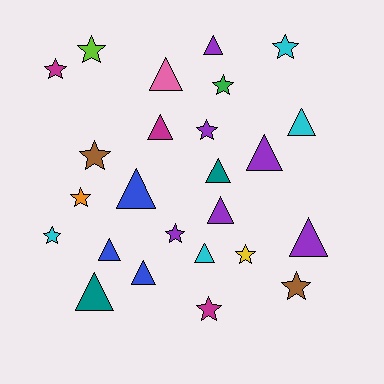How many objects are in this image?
There are 25 objects.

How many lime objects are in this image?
There is 1 lime object.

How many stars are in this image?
There are 12 stars.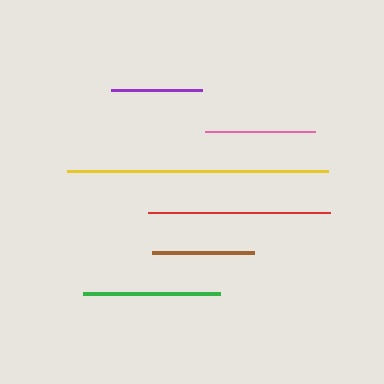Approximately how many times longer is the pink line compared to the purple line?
The pink line is approximately 1.2 times the length of the purple line.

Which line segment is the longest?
The yellow line is the longest at approximately 261 pixels.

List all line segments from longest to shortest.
From longest to shortest: yellow, red, green, pink, brown, purple.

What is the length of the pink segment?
The pink segment is approximately 109 pixels long.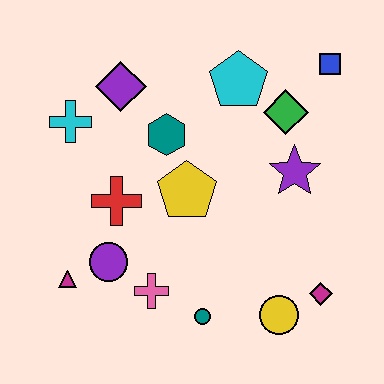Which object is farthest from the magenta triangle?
The blue square is farthest from the magenta triangle.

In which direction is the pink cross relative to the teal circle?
The pink cross is to the left of the teal circle.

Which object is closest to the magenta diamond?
The yellow circle is closest to the magenta diamond.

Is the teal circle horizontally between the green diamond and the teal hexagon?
Yes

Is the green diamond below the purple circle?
No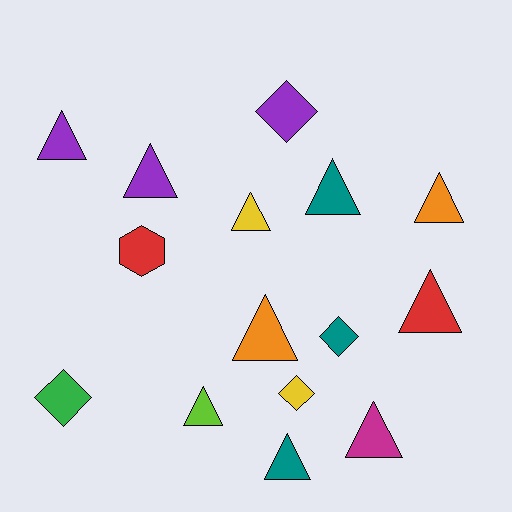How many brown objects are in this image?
There are no brown objects.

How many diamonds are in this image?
There are 4 diamonds.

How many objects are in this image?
There are 15 objects.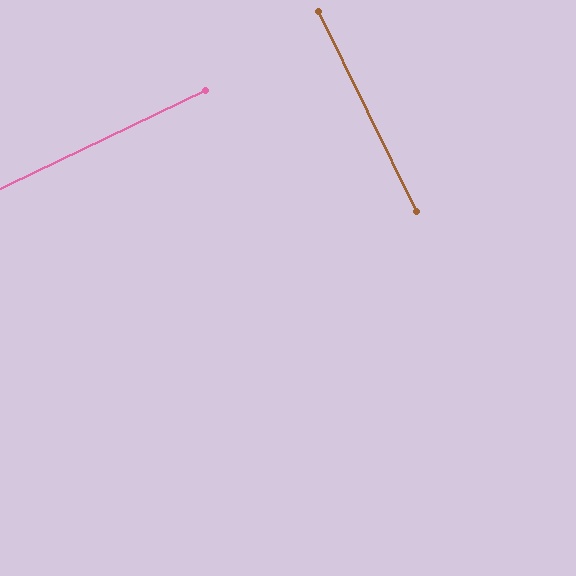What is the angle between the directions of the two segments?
Approximately 89 degrees.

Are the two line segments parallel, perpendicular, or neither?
Perpendicular — they meet at approximately 89°.